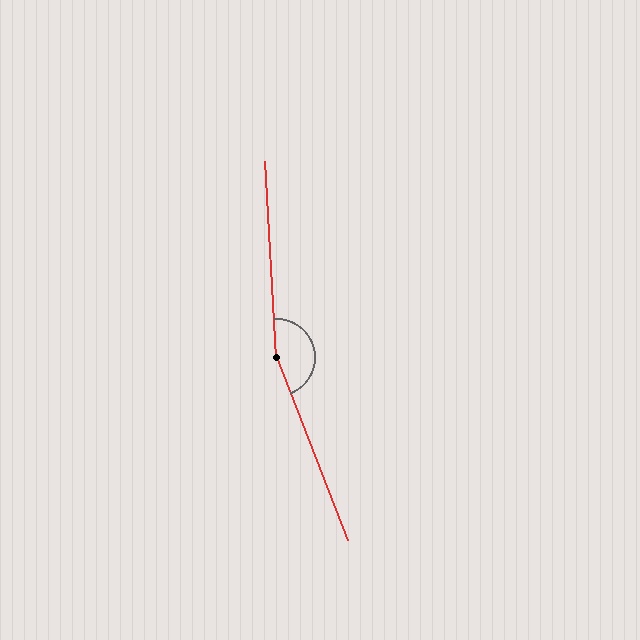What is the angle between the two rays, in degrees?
Approximately 162 degrees.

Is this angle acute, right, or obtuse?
It is obtuse.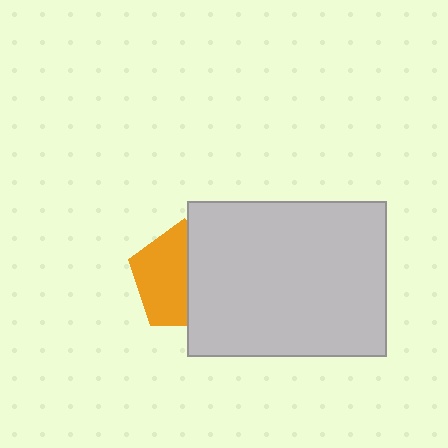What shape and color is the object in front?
The object in front is a light gray rectangle.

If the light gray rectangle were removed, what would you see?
You would see the complete orange pentagon.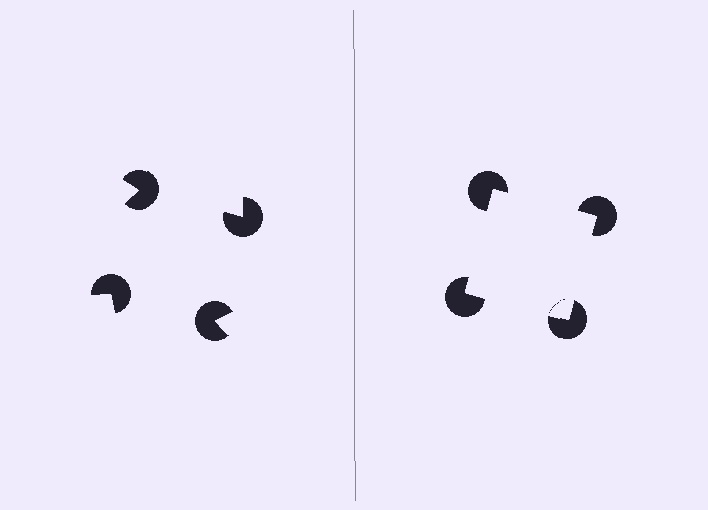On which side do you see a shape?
An illusory square appears on the right side. On the left side the wedge cuts are rotated, so no coherent shape forms.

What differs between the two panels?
The pac-man discs are positioned identically on both sides; only the wedge orientations differ. On the right they align to a square; on the left they are misaligned.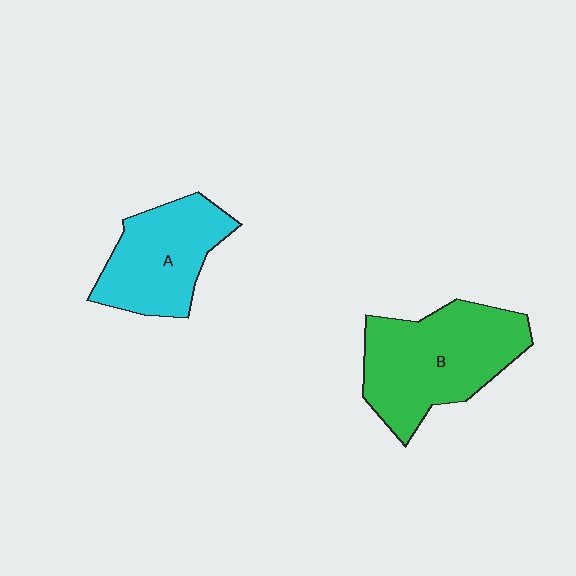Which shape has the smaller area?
Shape A (cyan).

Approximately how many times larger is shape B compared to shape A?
Approximately 1.4 times.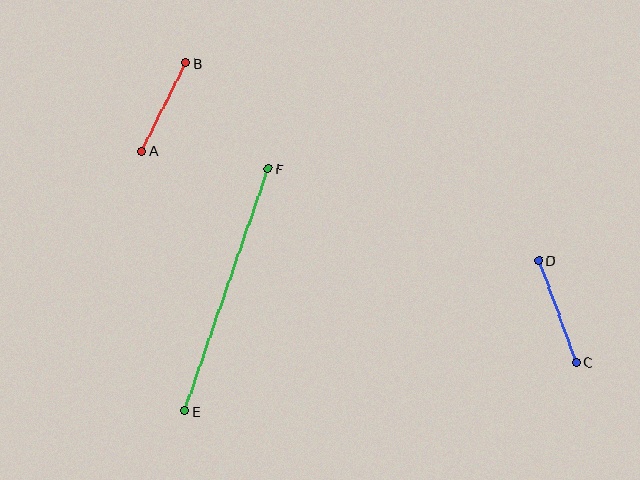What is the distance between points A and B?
The distance is approximately 99 pixels.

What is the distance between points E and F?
The distance is approximately 256 pixels.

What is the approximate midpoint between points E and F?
The midpoint is at approximately (226, 290) pixels.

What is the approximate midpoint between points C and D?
The midpoint is at approximately (557, 311) pixels.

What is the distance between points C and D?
The distance is approximately 108 pixels.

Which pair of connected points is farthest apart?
Points E and F are farthest apart.